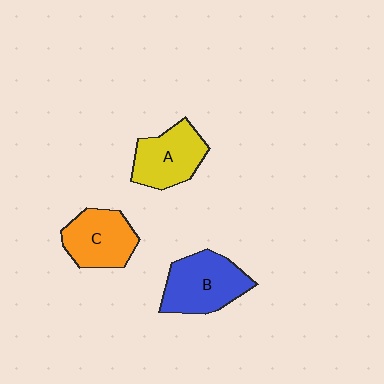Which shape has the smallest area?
Shape C (orange).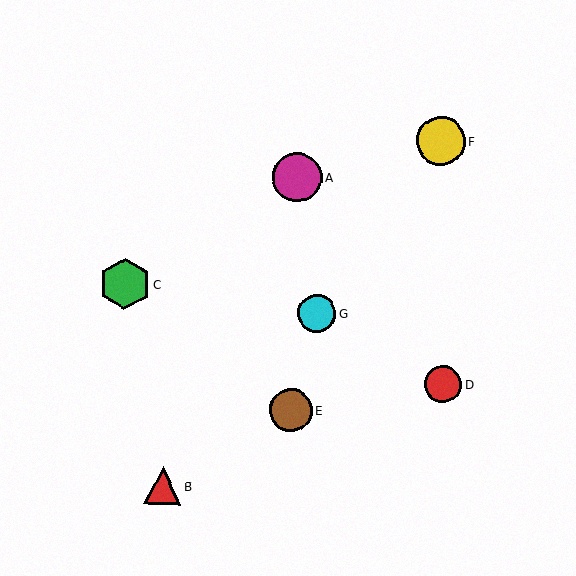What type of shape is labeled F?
Shape F is a yellow circle.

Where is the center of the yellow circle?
The center of the yellow circle is at (441, 141).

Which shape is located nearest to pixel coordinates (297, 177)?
The magenta circle (labeled A) at (297, 177) is nearest to that location.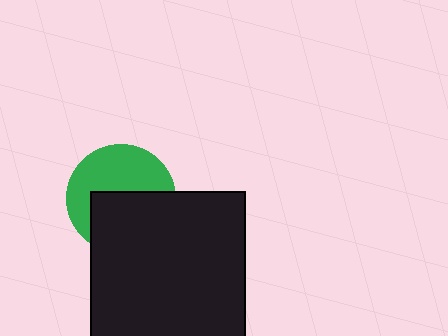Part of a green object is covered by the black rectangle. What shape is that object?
It is a circle.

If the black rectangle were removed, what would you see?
You would see the complete green circle.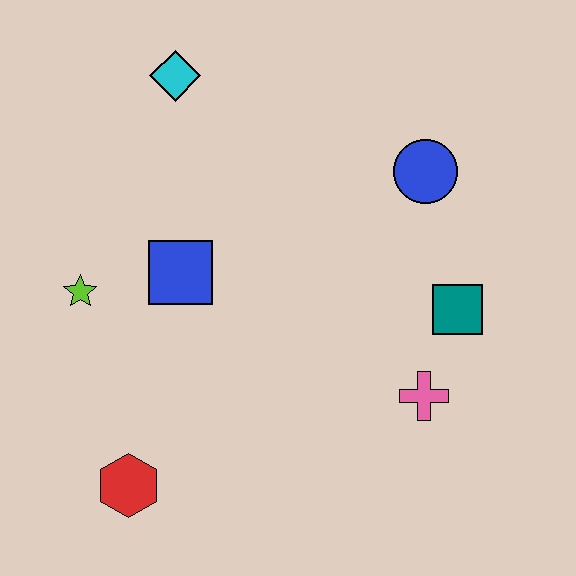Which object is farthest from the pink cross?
The cyan diamond is farthest from the pink cross.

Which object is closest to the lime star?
The blue square is closest to the lime star.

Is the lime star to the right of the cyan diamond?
No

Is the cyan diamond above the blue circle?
Yes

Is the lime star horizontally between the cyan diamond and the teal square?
No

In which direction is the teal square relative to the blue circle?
The teal square is below the blue circle.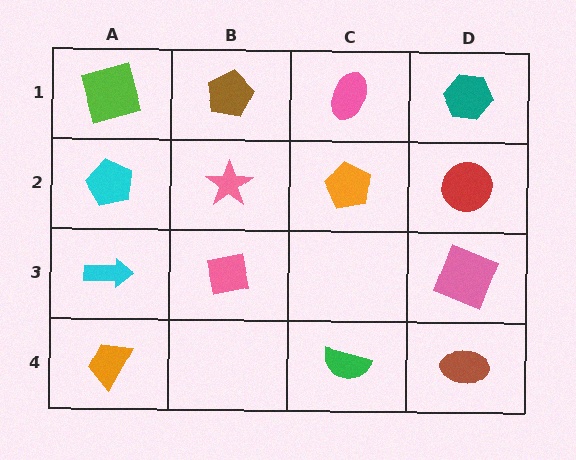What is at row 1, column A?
A lime square.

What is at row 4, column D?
A brown ellipse.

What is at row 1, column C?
A pink ellipse.